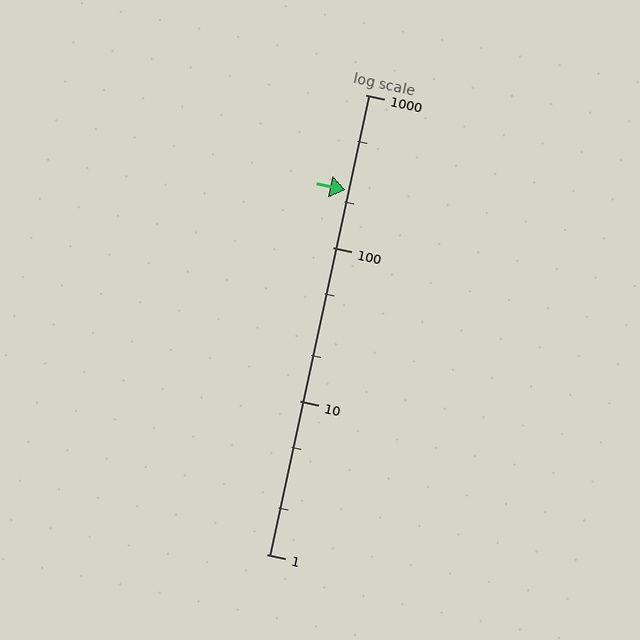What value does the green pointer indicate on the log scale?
The pointer indicates approximately 240.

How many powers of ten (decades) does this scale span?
The scale spans 3 decades, from 1 to 1000.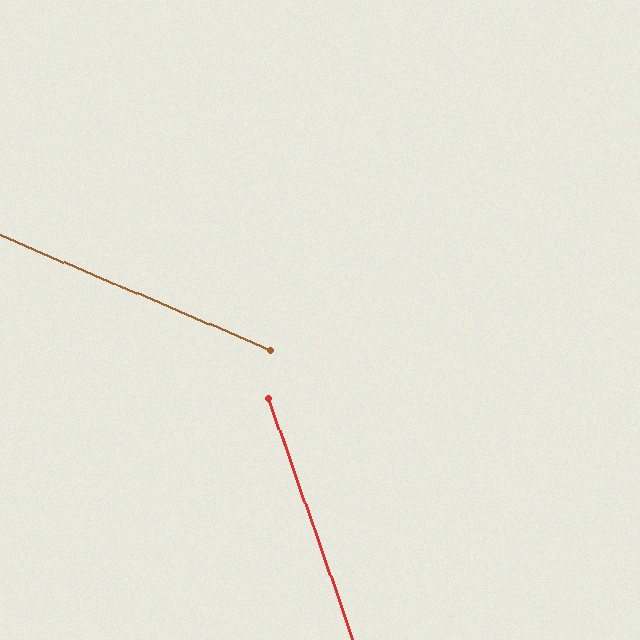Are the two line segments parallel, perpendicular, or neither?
Neither parallel nor perpendicular — they differ by about 48°.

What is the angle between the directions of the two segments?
Approximately 48 degrees.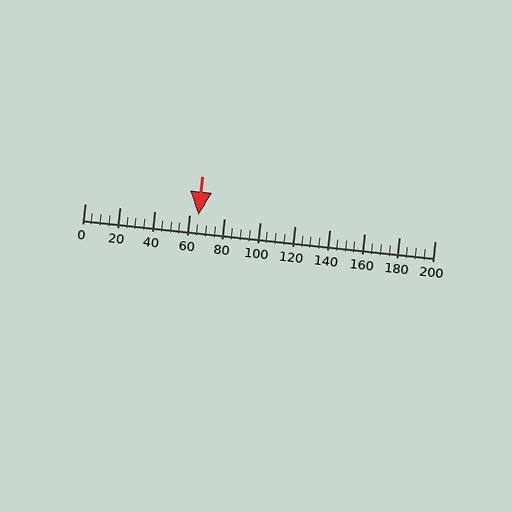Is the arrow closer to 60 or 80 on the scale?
The arrow is closer to 60.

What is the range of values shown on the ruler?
The ruler shows values from 0 to 200.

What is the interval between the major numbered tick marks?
The major tick marks are spaced 20 units apart.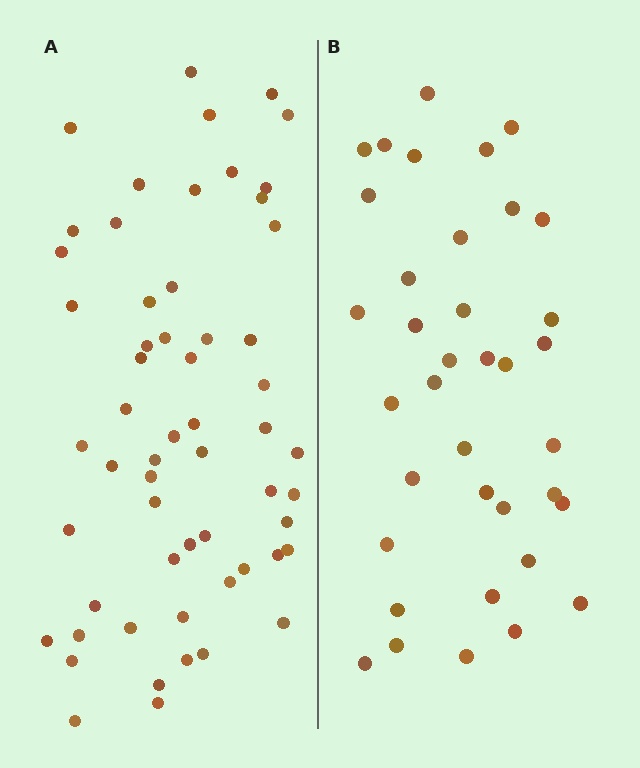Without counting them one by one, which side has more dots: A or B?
Region A (the left region) has more dots.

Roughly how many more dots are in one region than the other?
Region A has approximately 20 more dots than region B.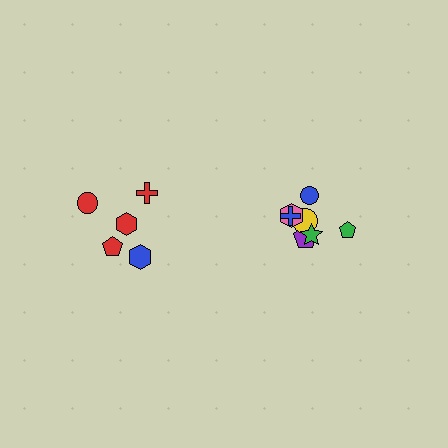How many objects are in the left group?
There are 5 objects.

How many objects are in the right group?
There are 7 objects.